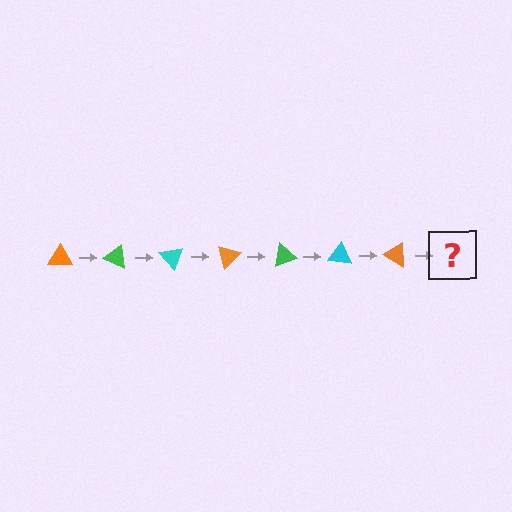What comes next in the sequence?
The next element should be a green triangle, rotated 175 degrees from the start.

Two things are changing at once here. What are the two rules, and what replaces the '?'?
The two rules are that it rotates 25 degrees each step and the color cycles through orange, green, and cyan. The '?' should be a green triangle, rotated 175 degrees from the start.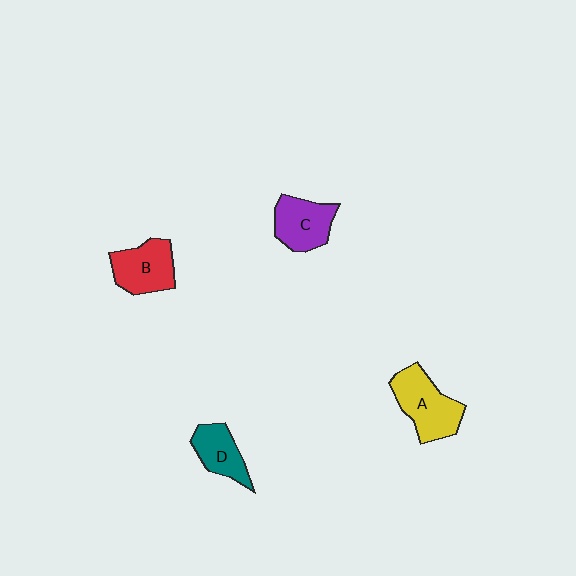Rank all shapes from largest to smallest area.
From largest to smallest: A (yellow), B (red), C (purple), D (teal).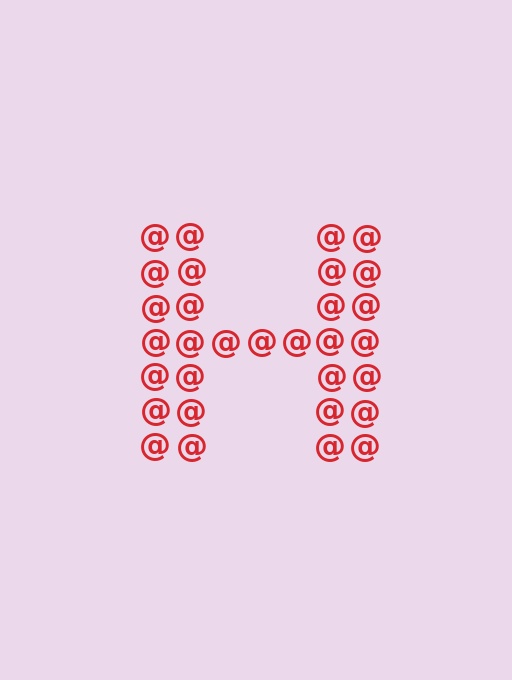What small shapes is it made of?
It is made of small at signs.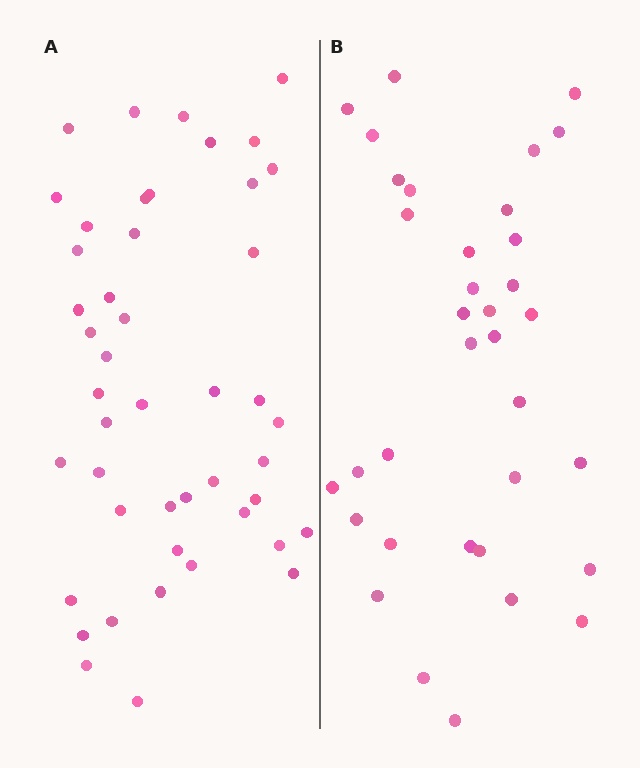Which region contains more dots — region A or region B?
Region A (the left region) has more dots.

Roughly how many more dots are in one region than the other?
Region A has roughly 12 or so more dots than region B.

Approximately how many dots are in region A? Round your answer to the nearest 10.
About 50 dots. (The exact count is 46, which rounds to 50.)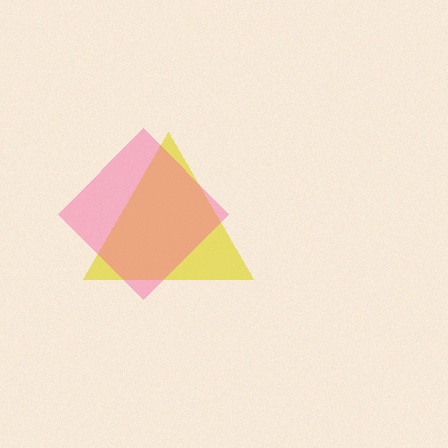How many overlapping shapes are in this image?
There are 2 overlapping shapes in the image.